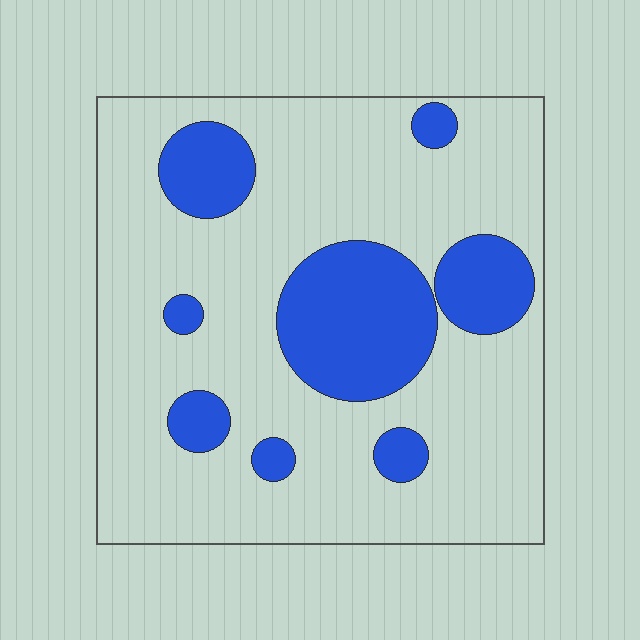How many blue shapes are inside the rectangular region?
8.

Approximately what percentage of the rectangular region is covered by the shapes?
Approximately 25%.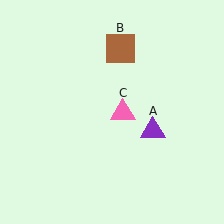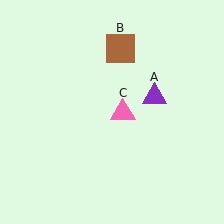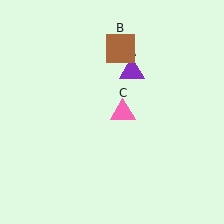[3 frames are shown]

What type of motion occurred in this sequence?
The purple triangle (object A) rotated counterclockwise around the center of the scene.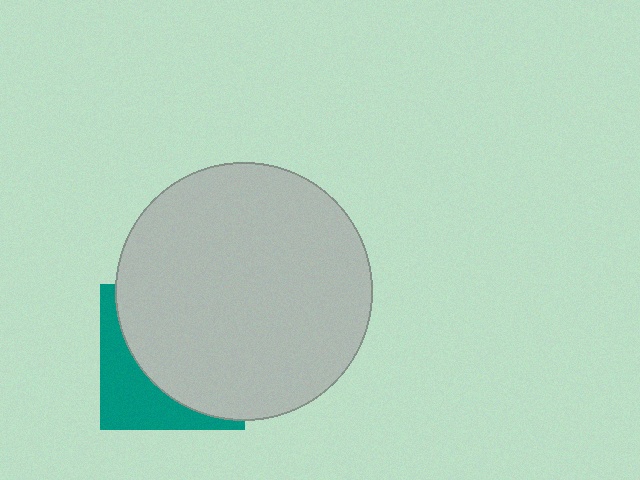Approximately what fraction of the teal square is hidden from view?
Roughly 67% of the teal square is hidden behind the light gray circle.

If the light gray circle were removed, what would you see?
You would see the complete teal square.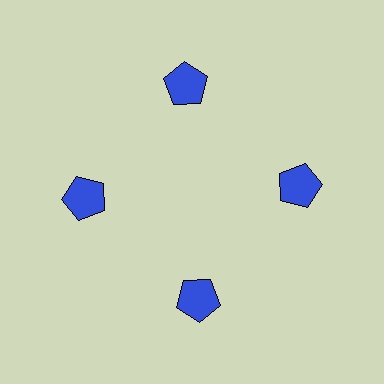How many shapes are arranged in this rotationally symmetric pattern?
There are 4 shapes, arranged in 4 groups of 1.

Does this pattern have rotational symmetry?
Yes, this pattern has 4-fold rotational symmetry. It looks the same after rotating 90 degrees around the center.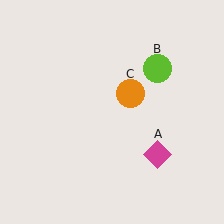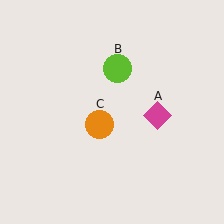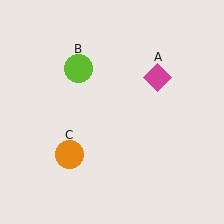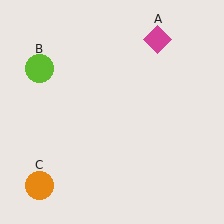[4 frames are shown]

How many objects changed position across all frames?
3 objects changed position: magenta diamond (object A), lime circle (object B), orange circle (object C).